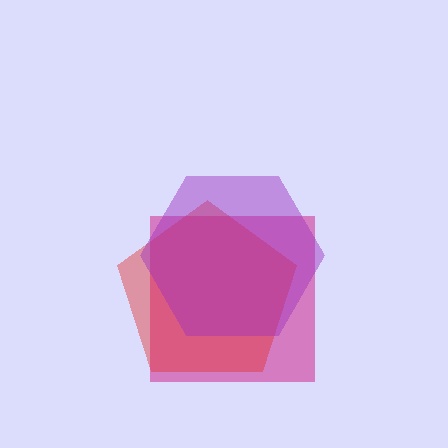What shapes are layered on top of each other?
The layered shapes are: a magenta square, a red pentagon, a purple hexagon.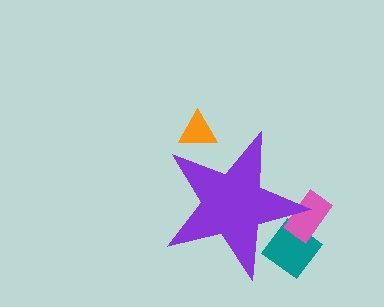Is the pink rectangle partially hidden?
Yes, the pink rectangle is partially hidden behind the purple star.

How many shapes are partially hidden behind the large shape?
3 shapes are partially hidden.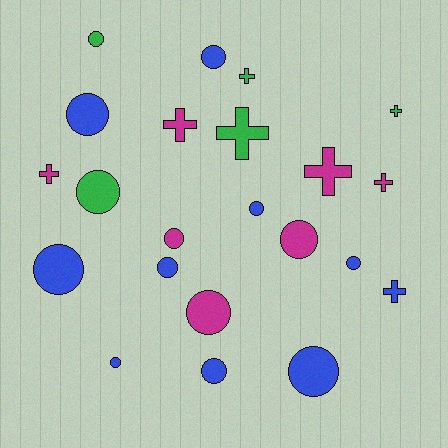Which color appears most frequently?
Blue, with 10 objects.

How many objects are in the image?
There are 22 objects.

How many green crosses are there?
There are 3 green crosses.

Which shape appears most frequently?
Circle, with 14 objects.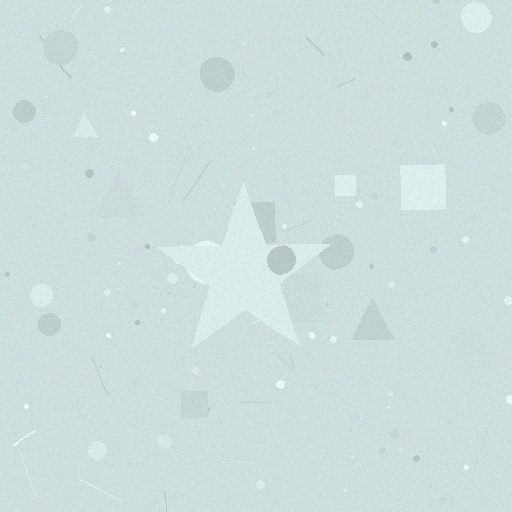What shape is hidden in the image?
A star is hidden in the image.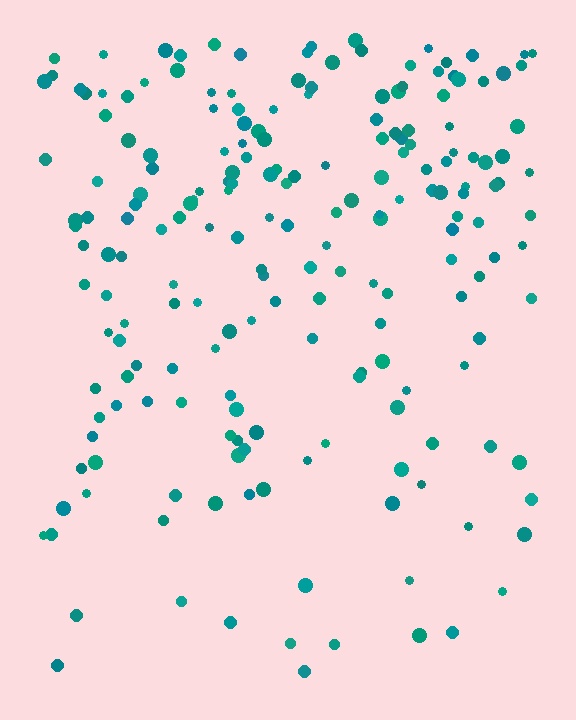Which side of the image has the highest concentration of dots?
The top.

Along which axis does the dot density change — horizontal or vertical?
Vertical.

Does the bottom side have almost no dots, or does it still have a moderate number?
Still a moderate number, just noticeably fewer than the top.